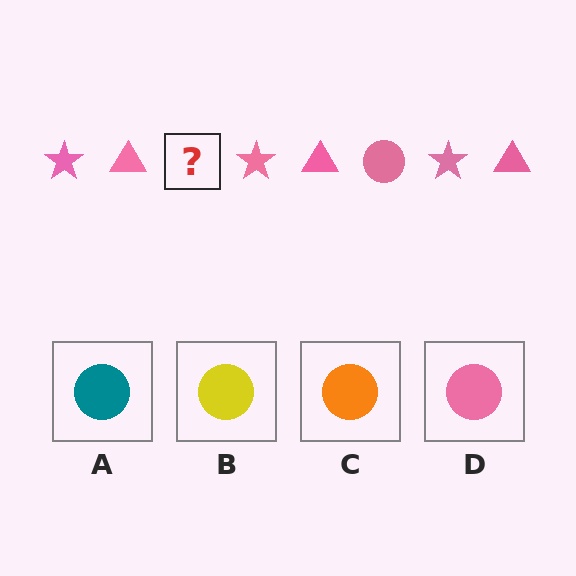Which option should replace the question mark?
Option D.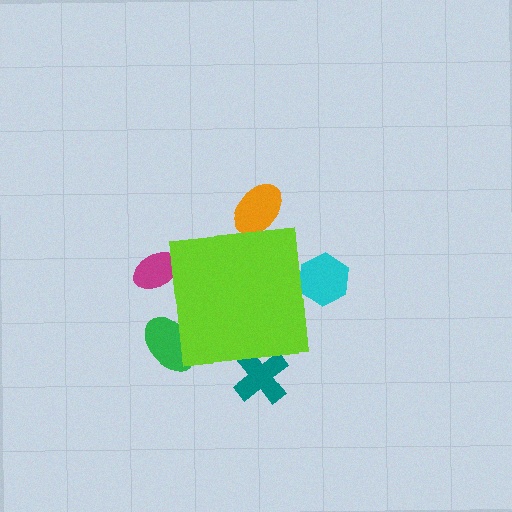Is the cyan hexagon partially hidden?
Yes, the cyan hexagon is partially hidden behind the lime square.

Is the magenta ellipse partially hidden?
Yes, the magenta ellipse is partially hidden behind the lime square.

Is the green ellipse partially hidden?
Yes, the green ellipse is partially hidden behind the lime square.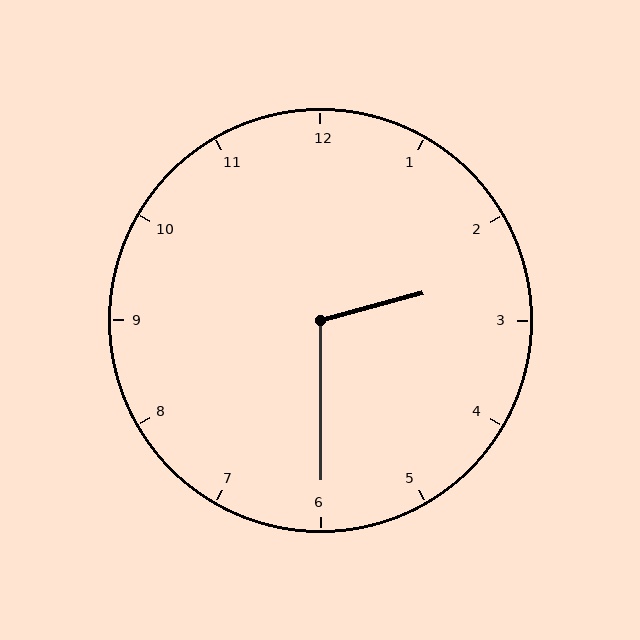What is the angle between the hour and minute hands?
Approximately 105 degrees.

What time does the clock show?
2:30.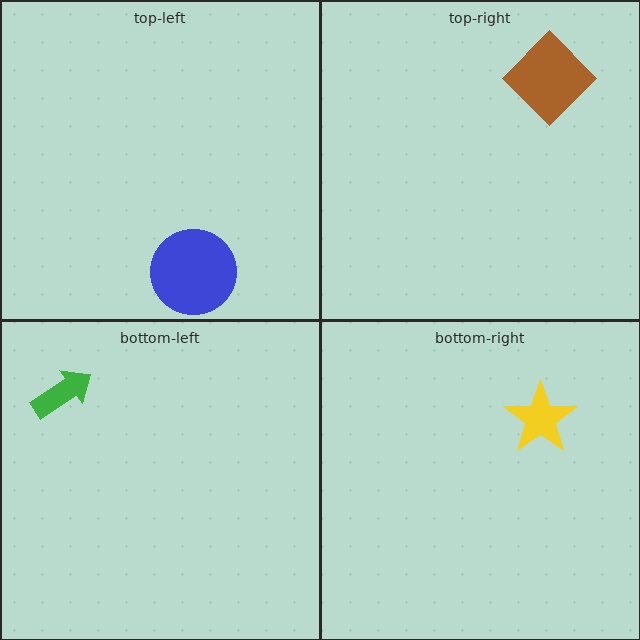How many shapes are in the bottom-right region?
1.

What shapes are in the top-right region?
The brown diamond.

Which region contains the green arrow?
The bottom-left region.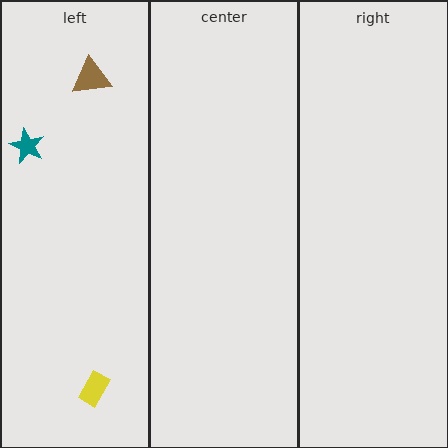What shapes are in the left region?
The teal star, the yellow rectangle, the brown triangle.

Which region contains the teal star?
The left region.